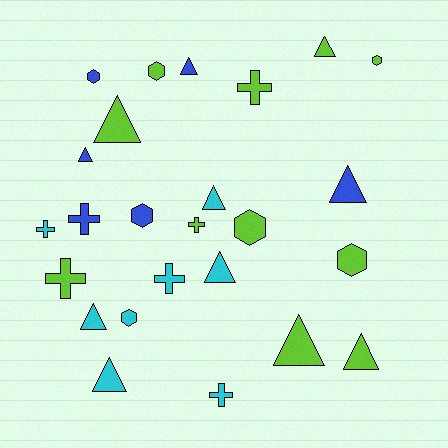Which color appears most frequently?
Lime, with 11 objects.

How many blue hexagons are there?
There are 2 blue hexagons.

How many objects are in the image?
There are 25 objects.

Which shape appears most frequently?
Triangle, with 11 objects.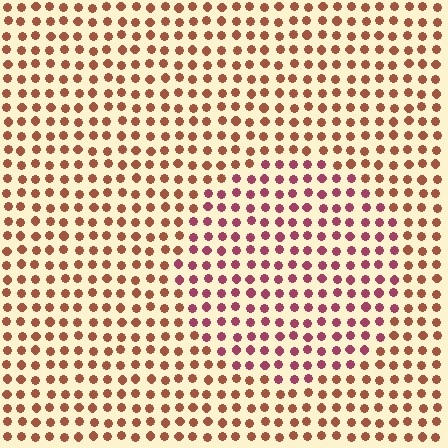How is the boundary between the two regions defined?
The boundary is defined purely by a slight shift in hue (about 35 degrees). Spacing, size, and orientation are identical on both sides.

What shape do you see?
I see a circle.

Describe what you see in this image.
The image is filled with small brown elements in a uniform arrangement. A circle-shaped region is visible where the elements are tinted to a slightly different hue, forming a subtle color boundary.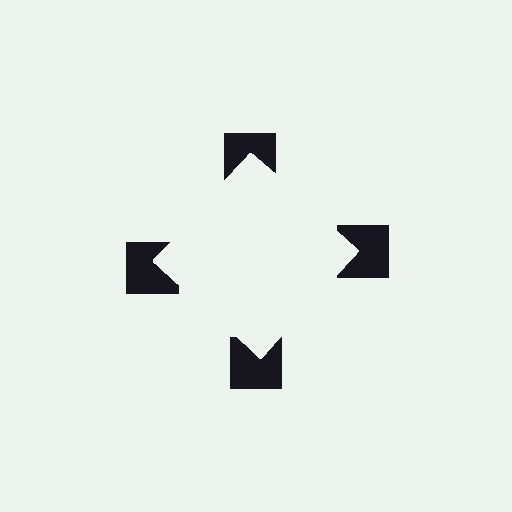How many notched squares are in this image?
There are 4 — one at each vertex of the illusory square.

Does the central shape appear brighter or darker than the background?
It typically appears slightly brighter than the background, even though no actual brightness change is drawn.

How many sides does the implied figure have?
4 sides.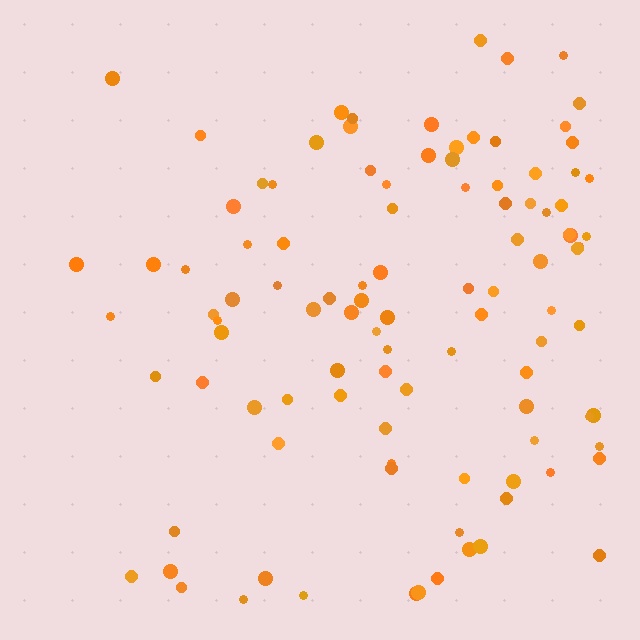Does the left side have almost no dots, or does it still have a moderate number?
Still a moderate number, just noticeably fewer than the right.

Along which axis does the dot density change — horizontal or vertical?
Horizontal.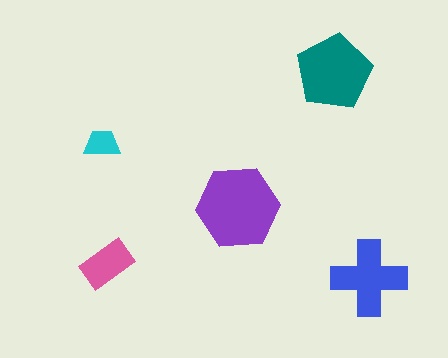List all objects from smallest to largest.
The cyan trapezoid, the pink rectangle, the blue cross, the teal pentagon, the purple hexagon.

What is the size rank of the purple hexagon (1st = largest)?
1st.